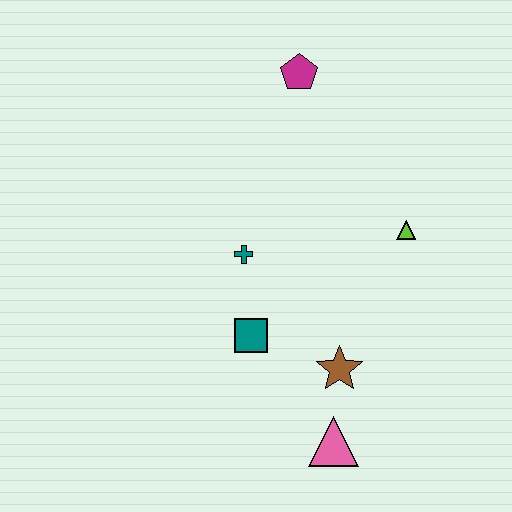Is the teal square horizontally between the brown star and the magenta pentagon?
No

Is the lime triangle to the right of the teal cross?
Yes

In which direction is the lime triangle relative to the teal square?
The lime triangle is to the right of the teal square.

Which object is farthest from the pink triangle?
The magenta pentagon is farthest from the pink triangle.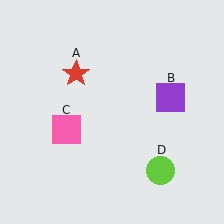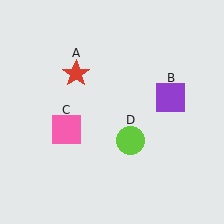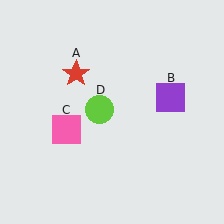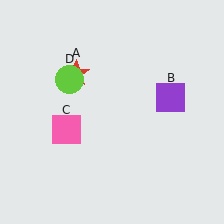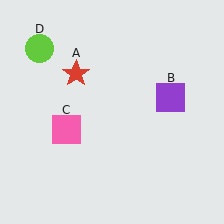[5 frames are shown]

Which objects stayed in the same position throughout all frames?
Red star (object A) and purple square (object B) and pink square (object C) remained stationary.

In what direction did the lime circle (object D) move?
The lime circle (object D) moved up and to the left.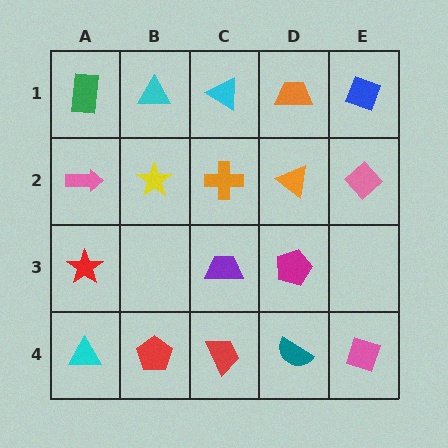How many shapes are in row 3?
3 shapes.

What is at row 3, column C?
A purple trapezoid.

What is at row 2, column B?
A yellow star.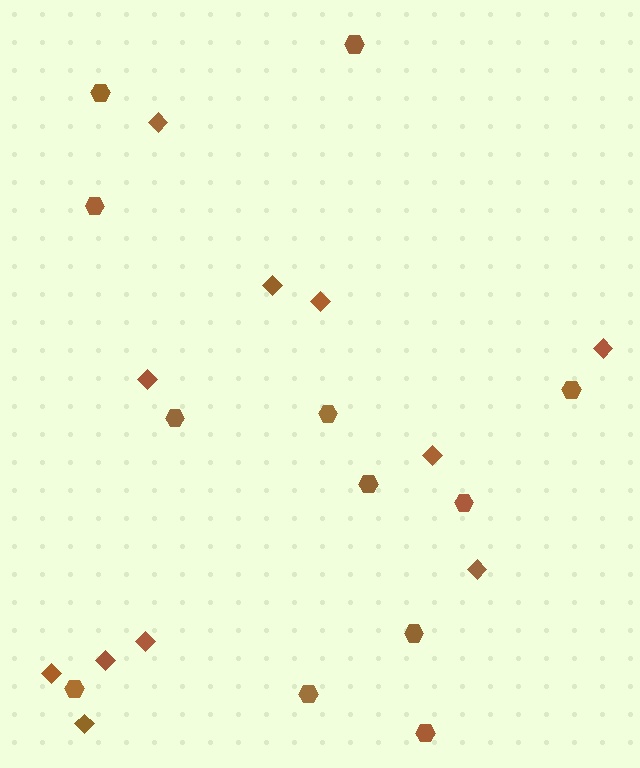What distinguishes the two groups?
There are 2 groups: one group of hexagons (12) and one group of diamonds (11).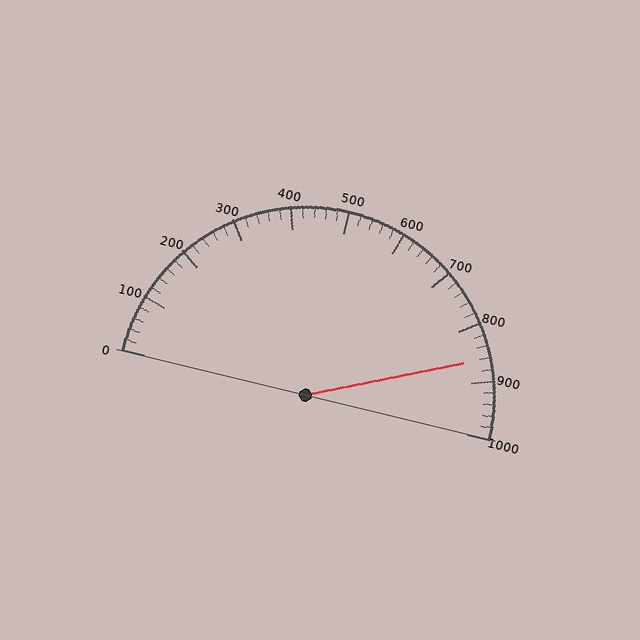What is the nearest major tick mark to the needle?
The nearest major tick mark is 900.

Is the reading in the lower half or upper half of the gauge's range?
The reading is in the upper half of the range (0 to 1000).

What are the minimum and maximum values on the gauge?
The gauge ranges from 0 to 1000.